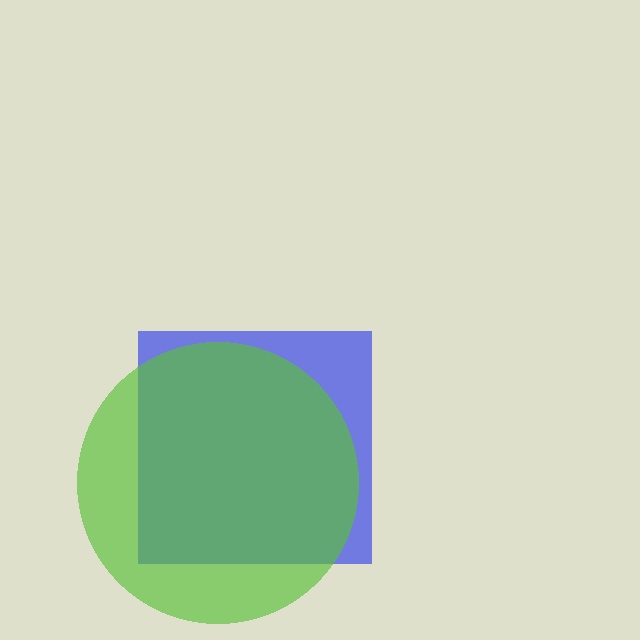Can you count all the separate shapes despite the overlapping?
Yes, there are 2 separate shapes.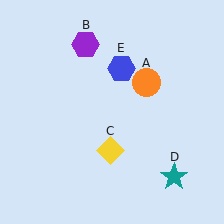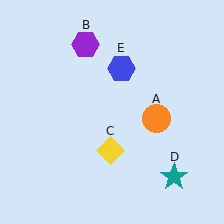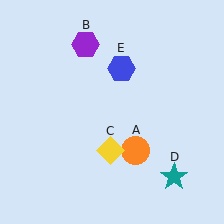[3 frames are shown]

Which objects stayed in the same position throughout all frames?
Purple hexagon (object B) and yellow diamond (object C) and teal star (object D) and blue hexagon (object E) remained stationary.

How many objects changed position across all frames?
1 object changed position: orange circle (object A).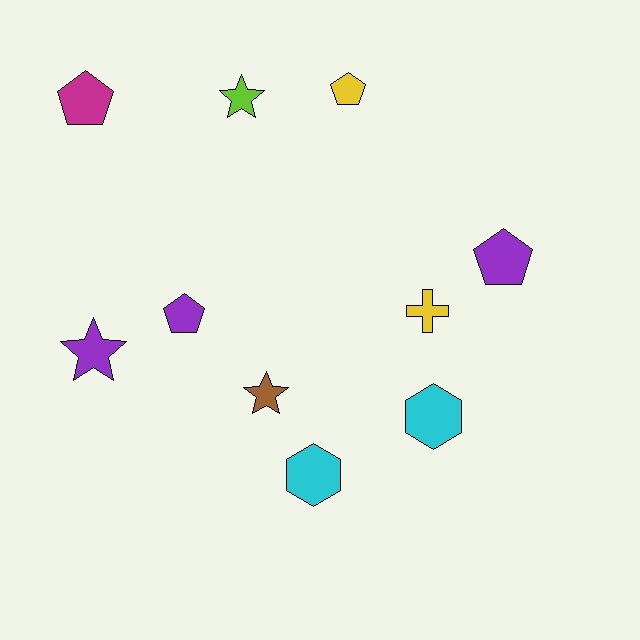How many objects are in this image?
There are 10 objects.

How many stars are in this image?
There are 3 stars.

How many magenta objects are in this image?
There is 1 magenta object.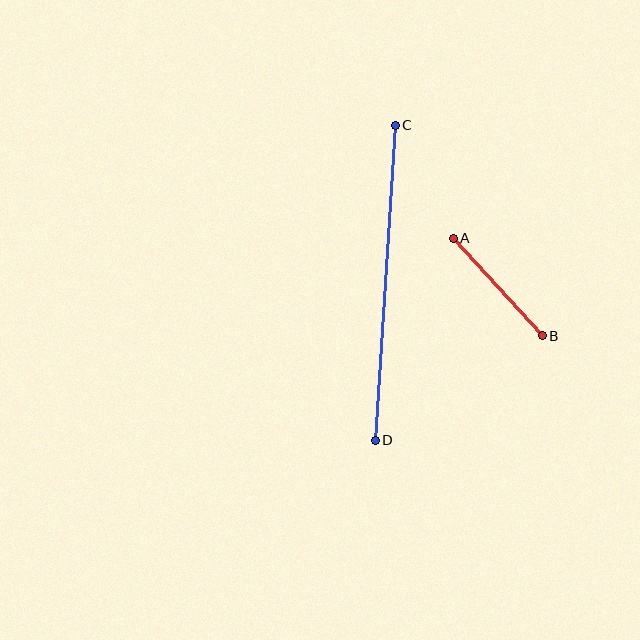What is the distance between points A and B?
The distance is approximately 132 pixels.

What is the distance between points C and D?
The distance is approximately 316 pixels.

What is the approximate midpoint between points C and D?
The midpoint is at approximately (385, 283) pixels.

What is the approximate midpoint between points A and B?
The midpoint is at approximately (498, 287) pixels.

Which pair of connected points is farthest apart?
Points C and D are farthest apart.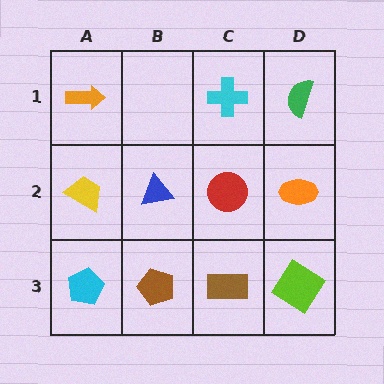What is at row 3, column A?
A cyan pentagon.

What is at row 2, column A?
A yellow trapezoid.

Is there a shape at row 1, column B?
No, that cell is empty.